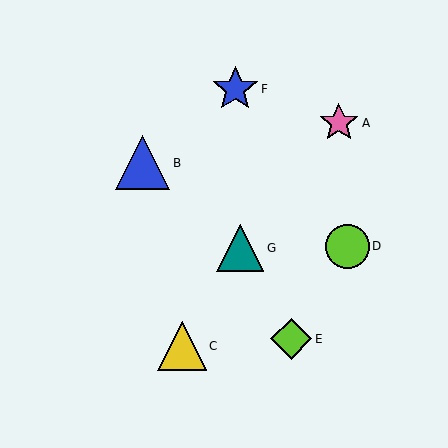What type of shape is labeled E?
Shape E is a lime diamond.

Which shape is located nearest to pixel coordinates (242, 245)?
The teal triangle (labeled G) at (240, 248) is nearest to that location.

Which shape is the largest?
The blue triangle (labeled B) is the largest.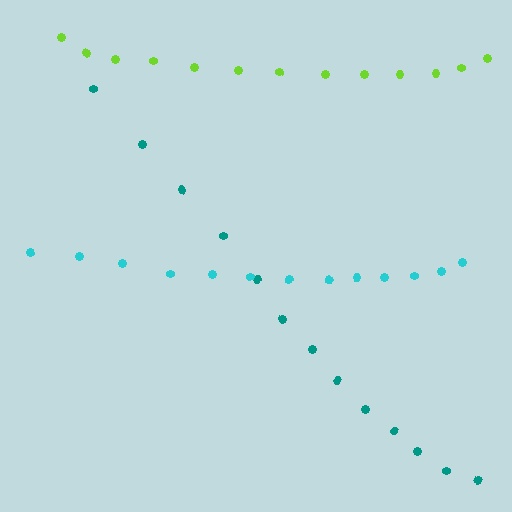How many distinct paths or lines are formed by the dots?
There are 3 distinct paths.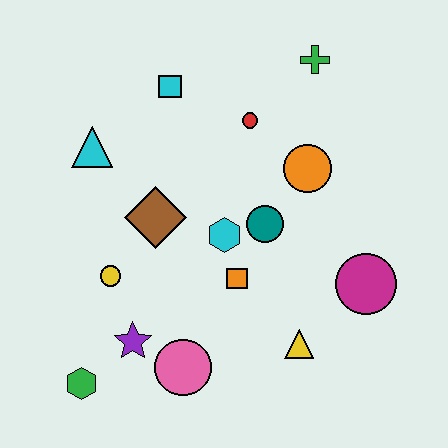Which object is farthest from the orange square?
The green cross is farthest from the orange square.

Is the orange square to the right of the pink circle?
Yes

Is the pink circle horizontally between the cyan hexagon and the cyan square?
Yes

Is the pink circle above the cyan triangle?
No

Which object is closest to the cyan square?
The red circle is closest to the cyan square.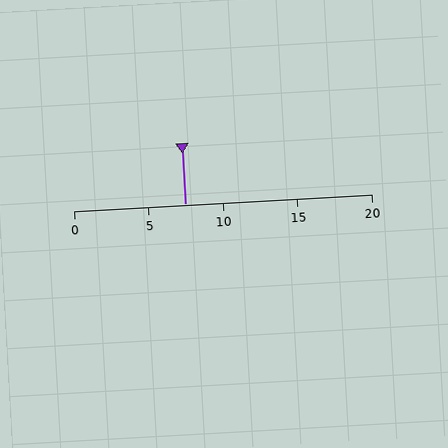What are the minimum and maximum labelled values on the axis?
The axis runs from 0 to 20.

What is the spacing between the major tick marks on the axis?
The major ticks are spaced 5 apart.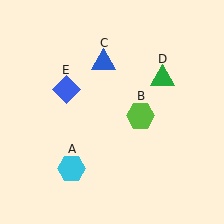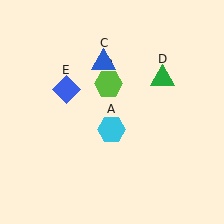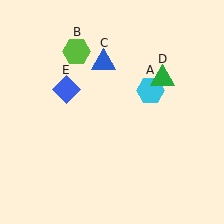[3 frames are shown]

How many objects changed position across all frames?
2 objects changed position: cyan hexagon (object A), lime hexagon (object B).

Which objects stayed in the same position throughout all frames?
Blue triangle (object C) and green triangle (object D) and blue diamond (object E) remained stationary.